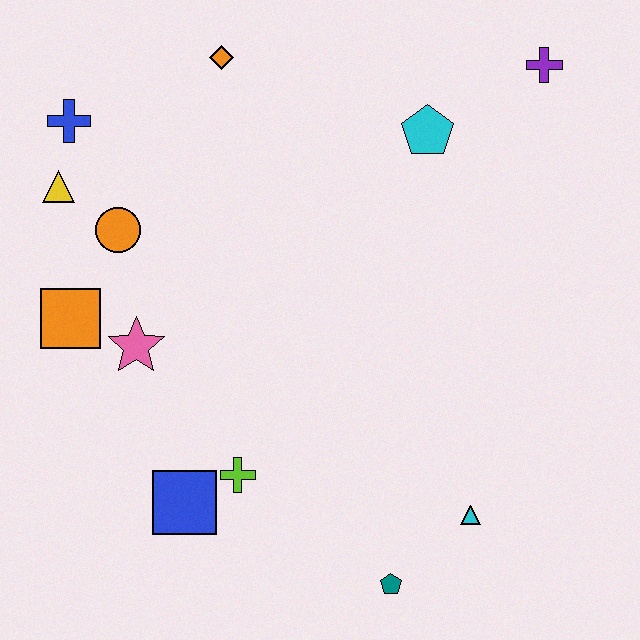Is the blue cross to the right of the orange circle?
No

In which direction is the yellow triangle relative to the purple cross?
The yellow triangle is to the left of the purple cross.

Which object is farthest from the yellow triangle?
The cyan triangle is farthest from the yellow triangle.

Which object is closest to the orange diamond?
The blue cross is closest to the orange diamond.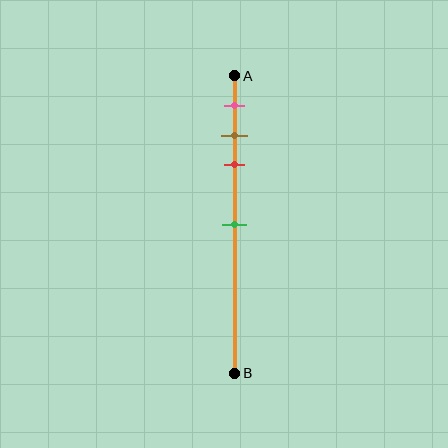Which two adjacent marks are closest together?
The brown and red marks are the closest adjacent pair.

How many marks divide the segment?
There are 4 marks dividing the segment.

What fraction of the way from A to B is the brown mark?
The brown mark is approximately 20% (0.2) of the way from A to B.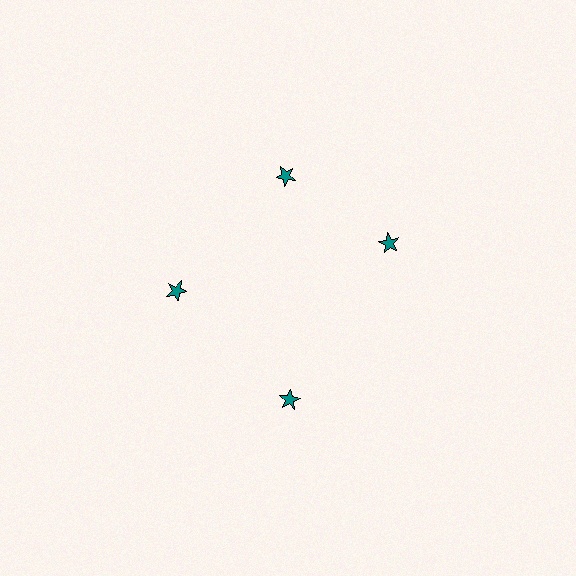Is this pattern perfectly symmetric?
No. The 4 teal stars are arranged in a ring, but one element near the 3 o'clock position is rotated out of alignment along the ring, breaking the 4-fold rotational symmetry.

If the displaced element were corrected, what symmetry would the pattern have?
It would have 4-fold rotational symmetry — the pattern would map onto itself every 90 degrees.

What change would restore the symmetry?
The symmetry would be restored by rotating it back into even spacing with its neighbors so that all 4 stars sit at equal angles and equal distance from the center.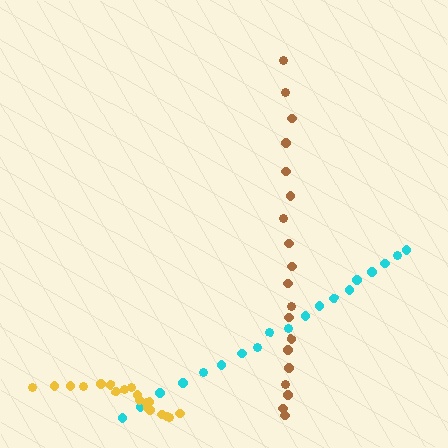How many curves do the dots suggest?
There are 3 distinct paths.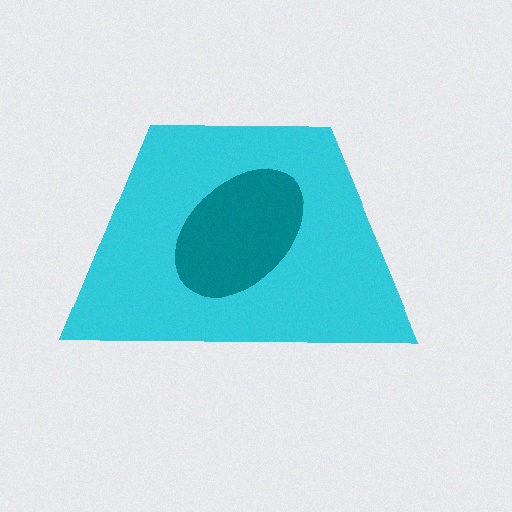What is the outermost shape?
The cyan trapezoid.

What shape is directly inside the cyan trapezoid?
The teal ellipse.